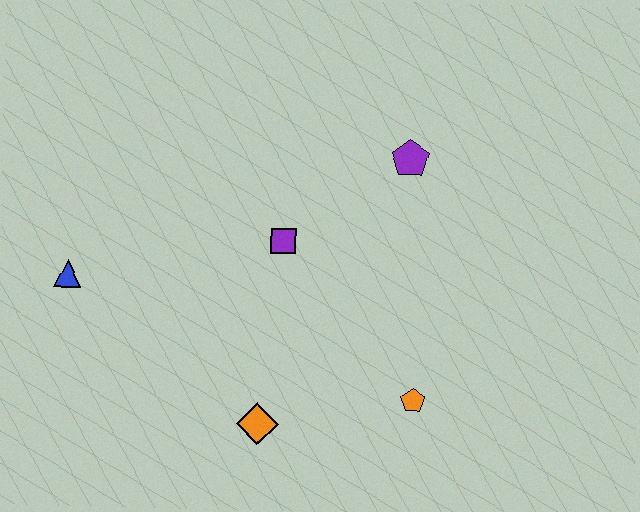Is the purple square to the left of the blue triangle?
No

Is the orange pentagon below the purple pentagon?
Yes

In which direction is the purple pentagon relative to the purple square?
The purple pentagon is to the right of the purple square.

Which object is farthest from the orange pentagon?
The blue triangle is farthest from the orange pentagon.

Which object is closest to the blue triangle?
The purple square is closest to the blue triangle.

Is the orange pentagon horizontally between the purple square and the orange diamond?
No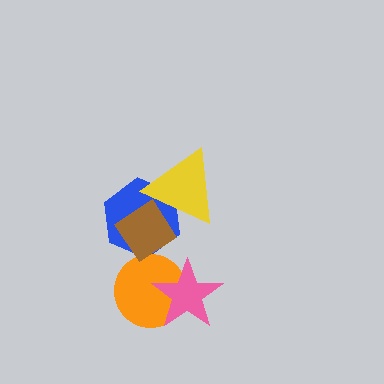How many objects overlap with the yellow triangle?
2 objects overlap with the yellow triangle.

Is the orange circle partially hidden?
Yes, it is partially covered by another shape.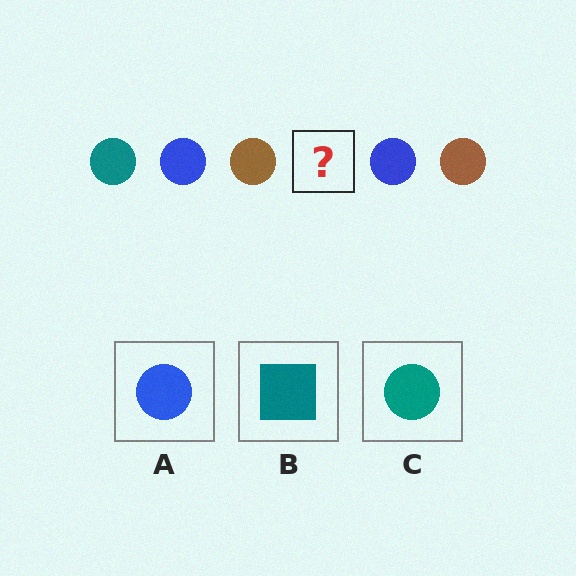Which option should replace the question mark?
Option C.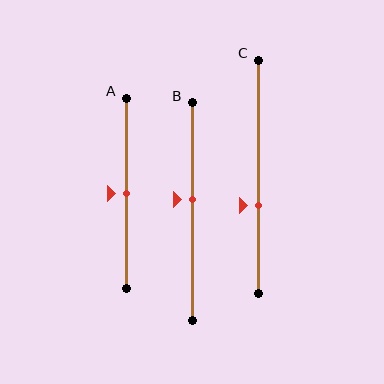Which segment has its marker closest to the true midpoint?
Segment A has its marker closest to the true midpoint.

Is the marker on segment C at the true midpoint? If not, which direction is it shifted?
No, the marker on segment C is shifted downward by about 13% of the segment length.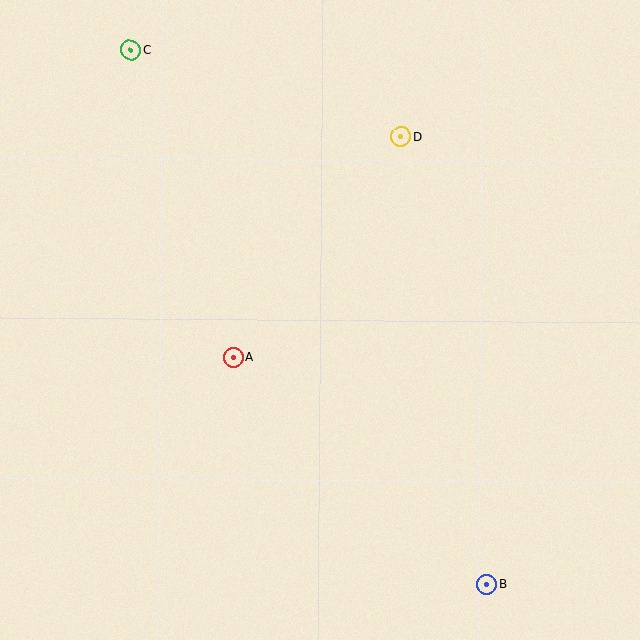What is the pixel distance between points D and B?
The distance between D and B is 456 pixels.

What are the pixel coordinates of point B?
Point B is at (487, 585).